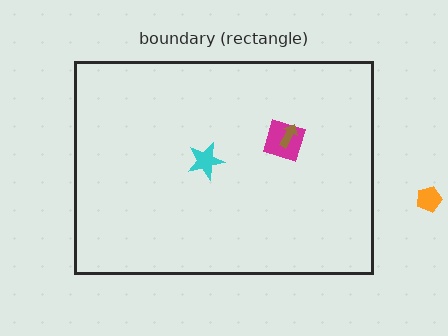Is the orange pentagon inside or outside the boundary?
Outside.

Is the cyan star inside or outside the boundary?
Inside.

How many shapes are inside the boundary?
3 inside, 1 outside.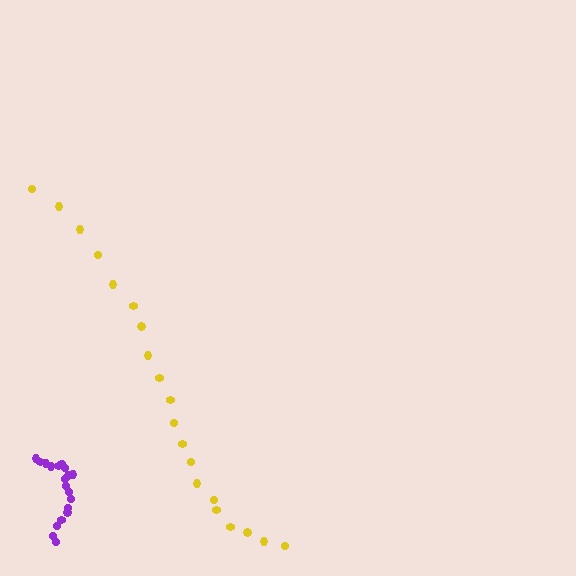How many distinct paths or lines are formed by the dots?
There are 2 distinct paths.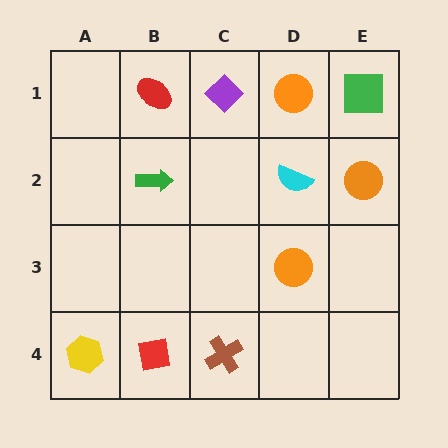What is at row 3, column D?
An orange circle.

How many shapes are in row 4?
3 shapes.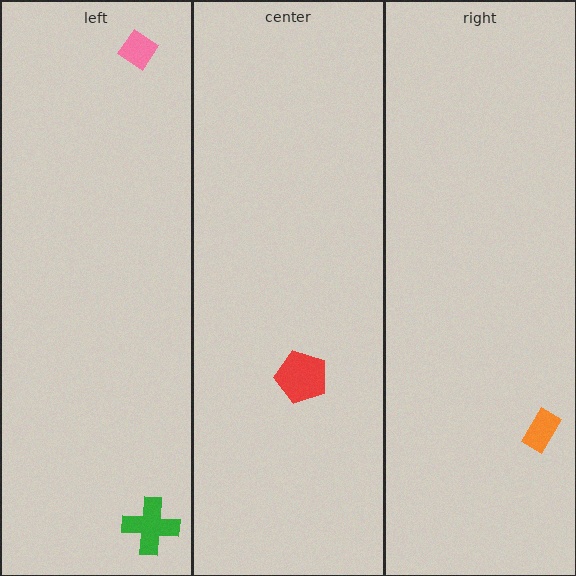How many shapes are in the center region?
1.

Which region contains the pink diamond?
The left region.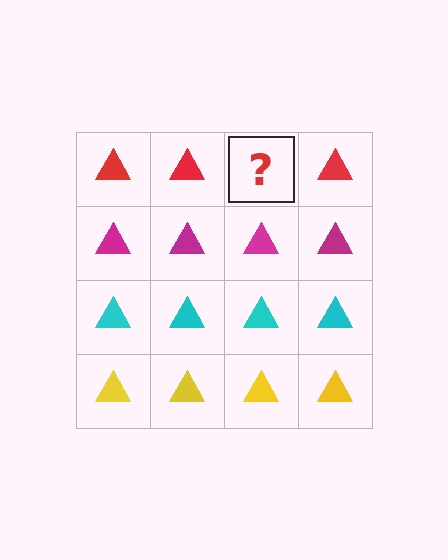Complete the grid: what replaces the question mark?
The question mark should be replaced with a red triangle.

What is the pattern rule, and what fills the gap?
The rule is that each row has a consistent color. The gap should be filled with a red triangle.